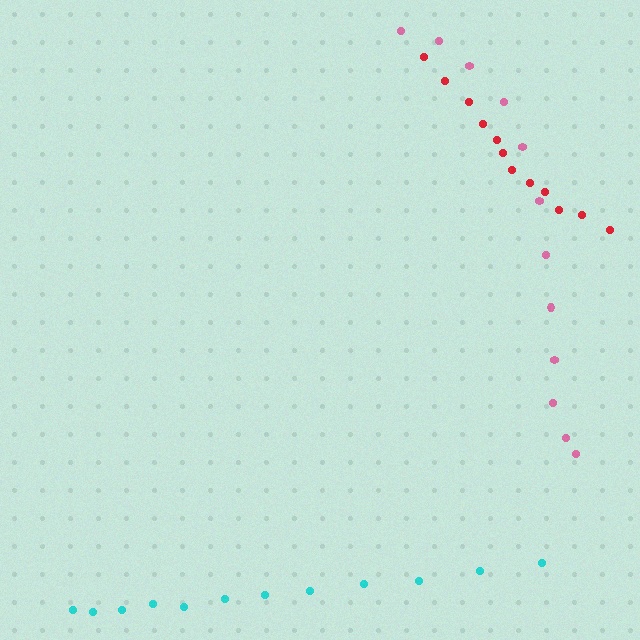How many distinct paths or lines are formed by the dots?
There are 3 distinct paths.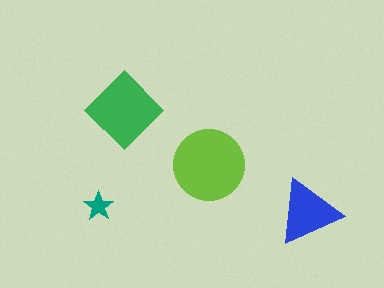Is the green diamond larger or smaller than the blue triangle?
Larger.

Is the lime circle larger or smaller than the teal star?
Larger.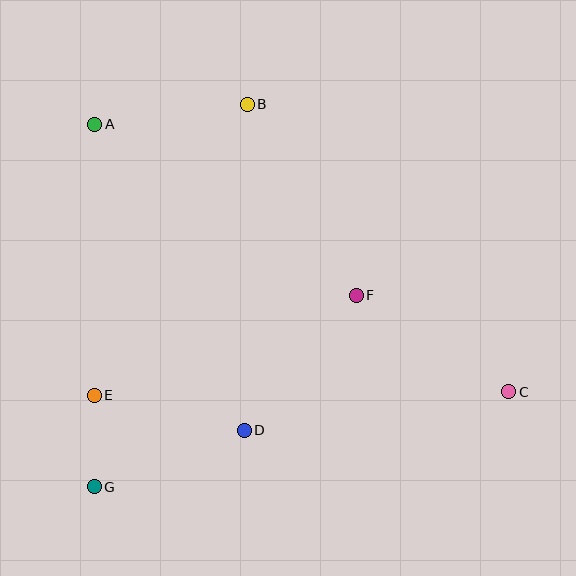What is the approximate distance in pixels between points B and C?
The distance between B and C is approximately 389 pixels.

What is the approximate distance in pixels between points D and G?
The distance between D and G is approximately 160 pixels.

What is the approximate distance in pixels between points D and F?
The distance between D and F is approximately 176 pixels.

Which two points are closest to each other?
Points E and G are closest to each other.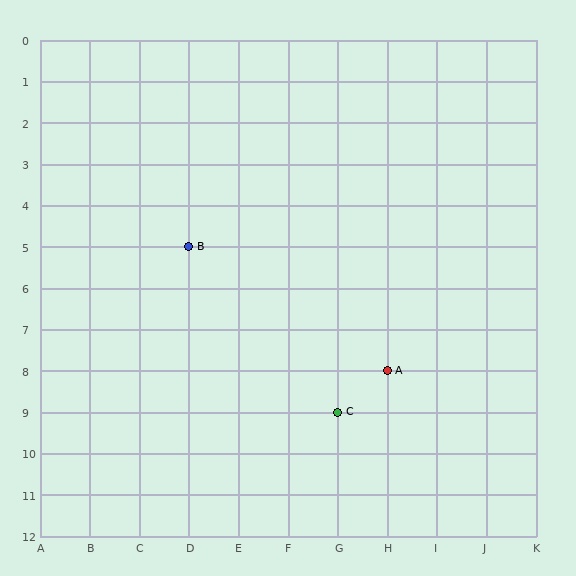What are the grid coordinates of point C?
Point C is at grid coordinates (G, 9).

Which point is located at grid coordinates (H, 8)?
Point A is at (H, 8).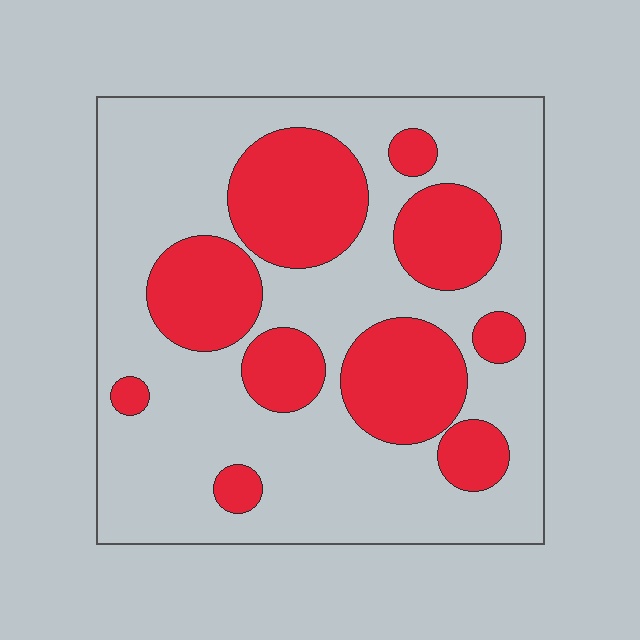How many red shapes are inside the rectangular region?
10.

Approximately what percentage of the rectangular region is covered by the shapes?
Approximately 35%.